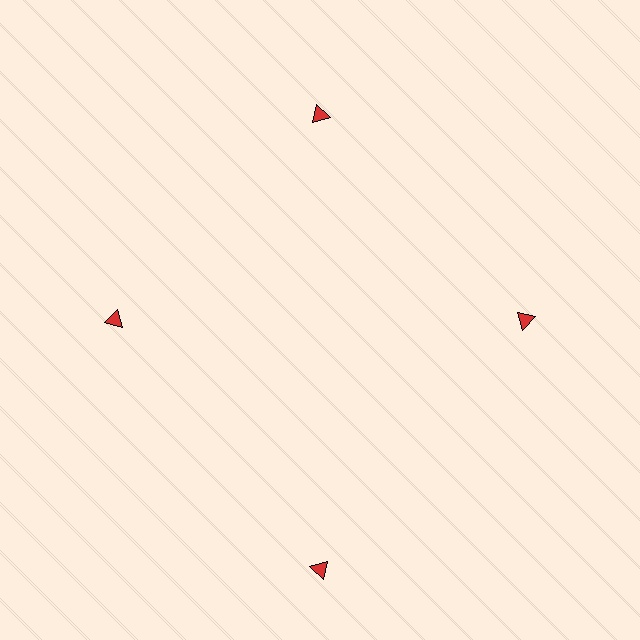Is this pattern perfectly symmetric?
No. The 4 red triangles are arranged in a ring, but one element near the 6 o'clock position is pushed outward from the center, breaking the 4-fold rotational symmetry.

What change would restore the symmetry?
The symmetry would be restored by moving it inward, back onto the ring so that all 4 triangles sit at equal angles and equal distance from the center.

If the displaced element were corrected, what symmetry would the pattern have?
It would have 4-fold rotational symmetry — the pattern would map onto itself every 90 degrees.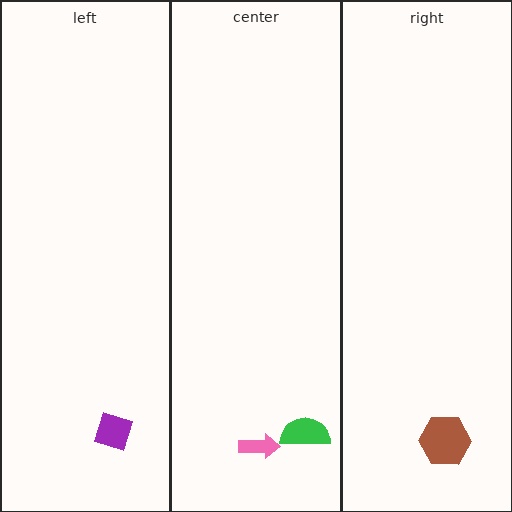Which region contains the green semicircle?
The center region.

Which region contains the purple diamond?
The left region.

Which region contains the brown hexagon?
The right region.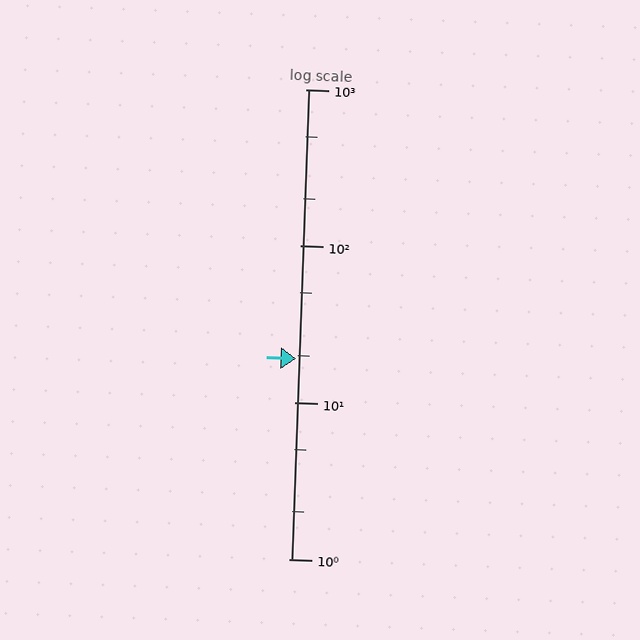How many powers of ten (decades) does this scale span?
The scale spans 3 decades, from 1 to 1000.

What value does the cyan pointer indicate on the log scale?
The pointer indicates approximately 19.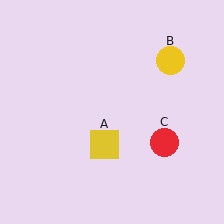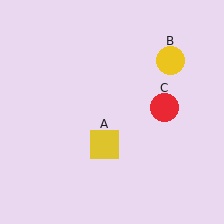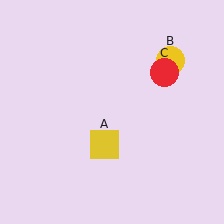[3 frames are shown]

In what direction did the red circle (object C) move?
The red circle (object C) moved up.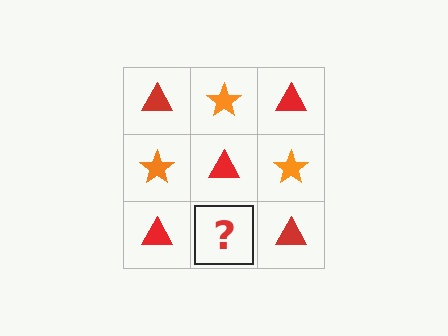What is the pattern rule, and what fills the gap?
The rule is that it alternates red triangle and orange star in a checkerboard pattern. The gap should be filled with an orange star.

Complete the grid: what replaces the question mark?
The question mark should be replaced with an orange star.